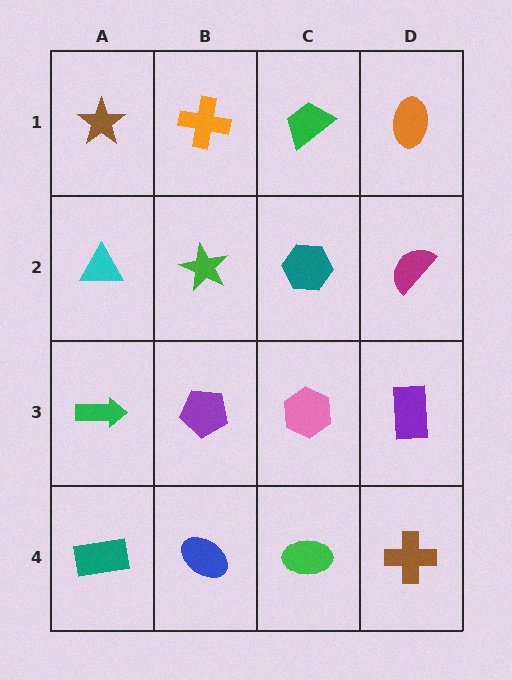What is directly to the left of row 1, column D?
A green trapezoid.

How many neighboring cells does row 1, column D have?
2.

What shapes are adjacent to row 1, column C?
A teal hexagon (row 2, column C), an orange cross (row 1, column B), an orange ellipse (row 1, column D).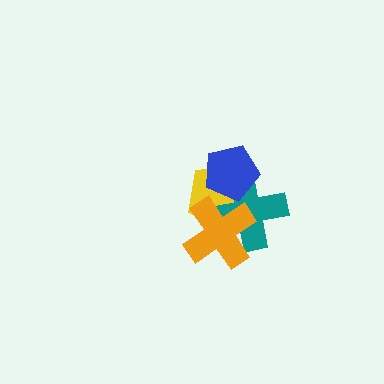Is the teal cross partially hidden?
Yes, it is partially covered by another shape.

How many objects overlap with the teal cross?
3 objects overlap with the teal cross.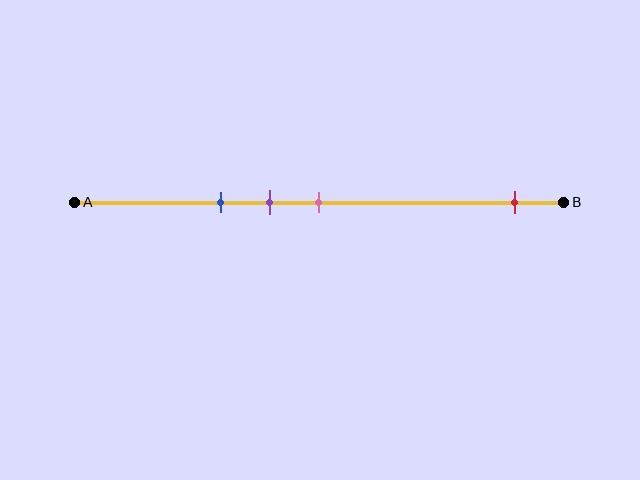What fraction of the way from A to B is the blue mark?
The blue mark is approximately 30% (0.3) of the way from A to B.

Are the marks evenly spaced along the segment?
No, the marks are not evenly spaced.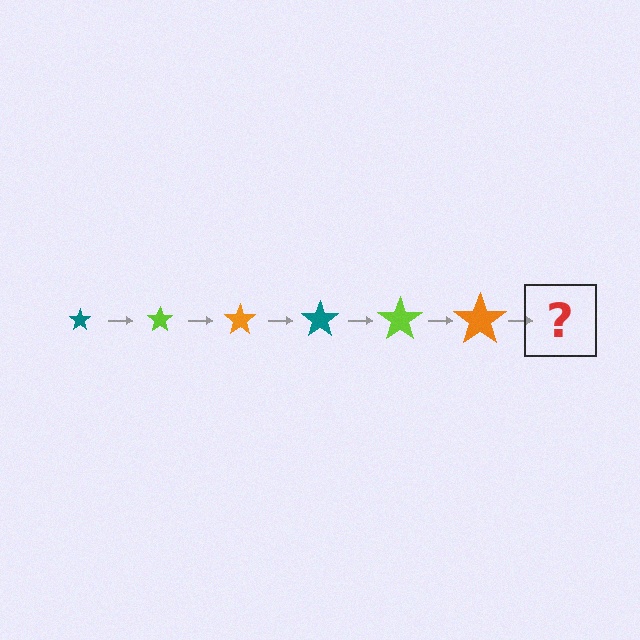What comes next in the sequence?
The next element should be a teal star, larger than the previous one.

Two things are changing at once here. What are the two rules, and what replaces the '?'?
The two rules are that the star grows larger each step and the color cycles through teal, lime, and orange. The '?' should be a teal star, larger than the previous one.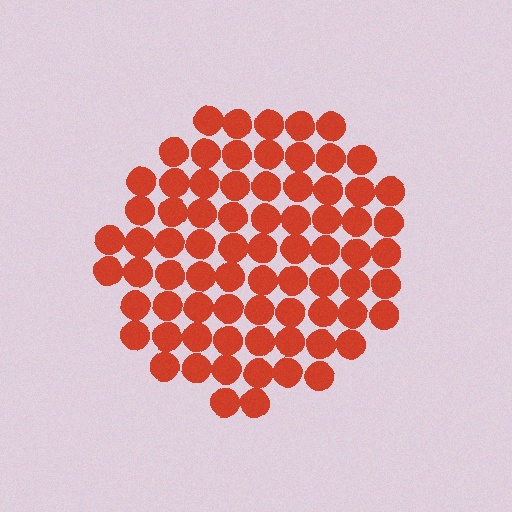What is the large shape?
The large shape is a circle.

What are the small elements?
The small elements are circles.